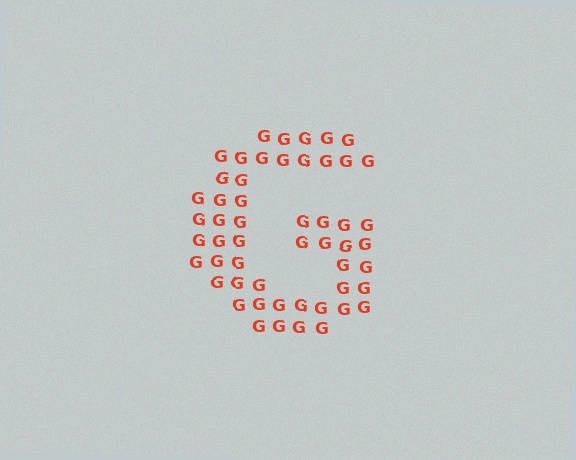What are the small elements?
The small elements are letter G's.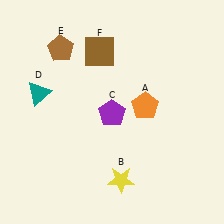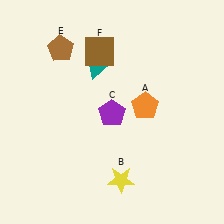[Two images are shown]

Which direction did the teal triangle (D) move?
The teal triangle (D) moved right.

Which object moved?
The teal triangle (D) moved right.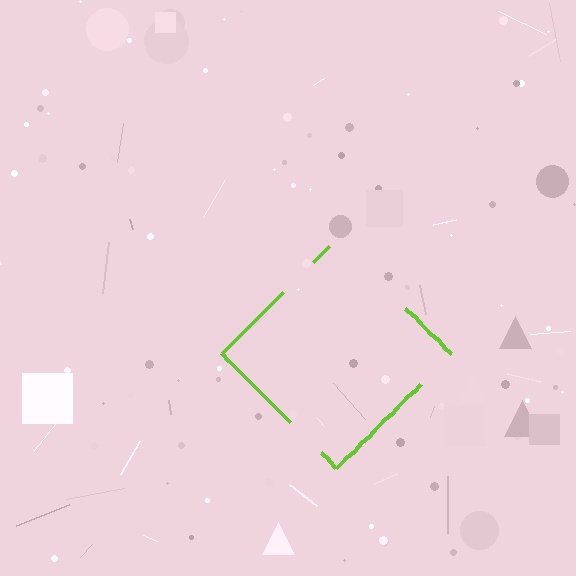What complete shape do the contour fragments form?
The contour fragments form a diamond.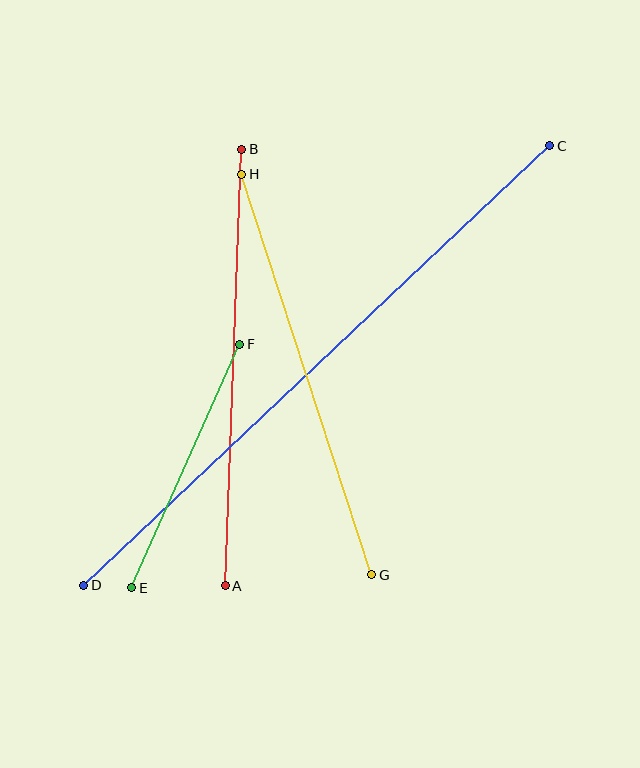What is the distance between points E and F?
The distance is approximately 266 pixels.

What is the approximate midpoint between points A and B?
The midpoint is at approximately (233, 368) pixels.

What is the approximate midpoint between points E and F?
The midpoint is at approximately (186, 466) pixels.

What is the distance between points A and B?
The distance is approximately 437 pixels.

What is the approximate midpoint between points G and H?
The midpoint is at approximately (307, 375) pixels.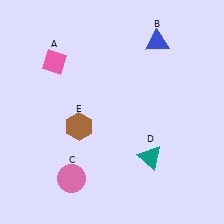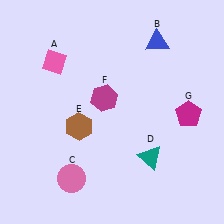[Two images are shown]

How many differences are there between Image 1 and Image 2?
There are 2 differences between the two images.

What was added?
A magenta hexagon (F), a magenta pentagon (G) were added in Image 2.